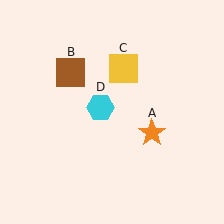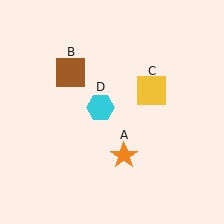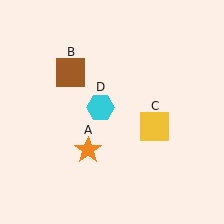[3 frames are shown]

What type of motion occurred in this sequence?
The orange star (object A), yellow square (object C) rotated clockwise around the center of the scene.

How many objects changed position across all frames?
2 objects changed position: orange star (object A), yellow square (object C).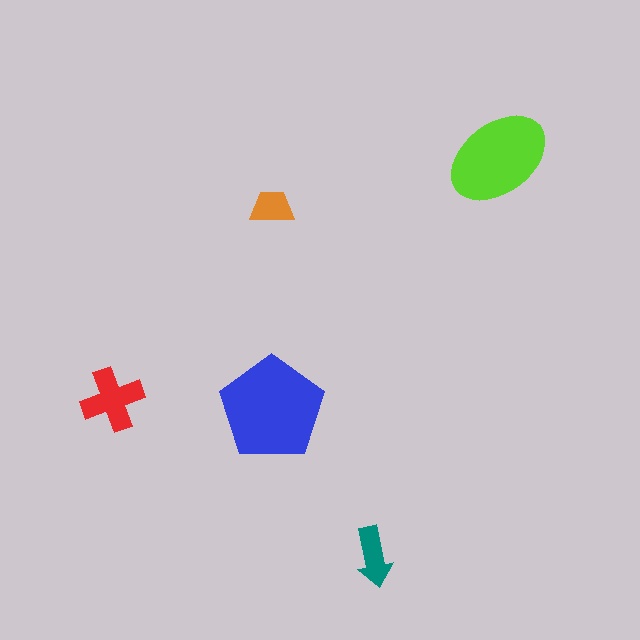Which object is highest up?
The lime ellipse is topmost.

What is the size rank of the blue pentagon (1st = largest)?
1st.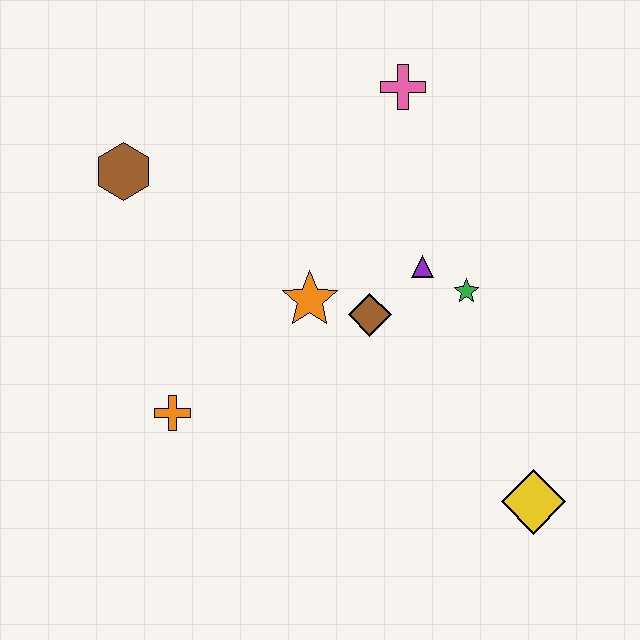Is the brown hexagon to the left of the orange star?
Yes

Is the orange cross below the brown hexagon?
Yes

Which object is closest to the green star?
The purple triangle is closest to the green star.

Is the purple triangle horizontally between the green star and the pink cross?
Yes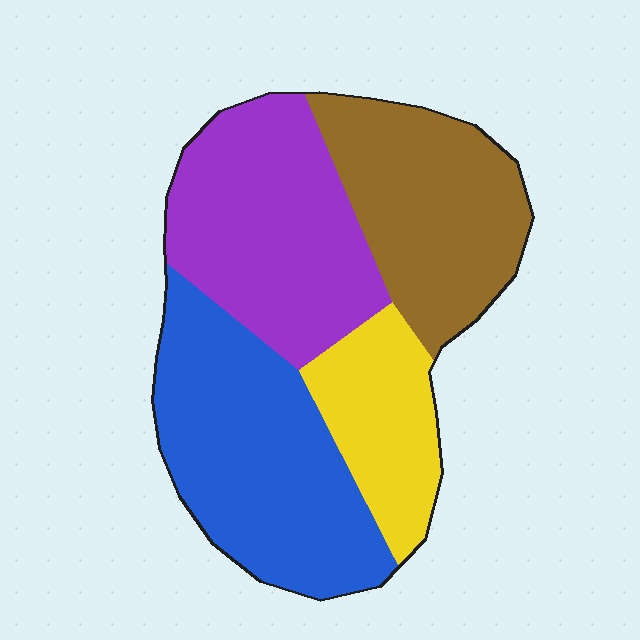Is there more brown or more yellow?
Brown.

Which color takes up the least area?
Yellow, at roughly 15%.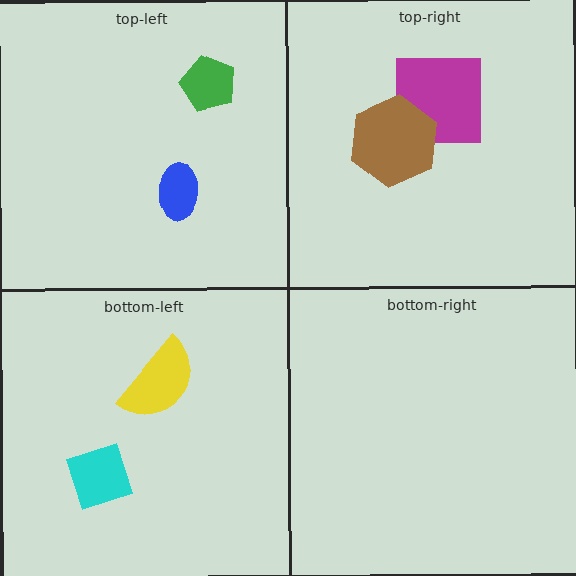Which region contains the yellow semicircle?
The bottom-left region.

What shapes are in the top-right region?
The magenta square, the brown hexagon.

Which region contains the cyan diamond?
The bottom-left region.